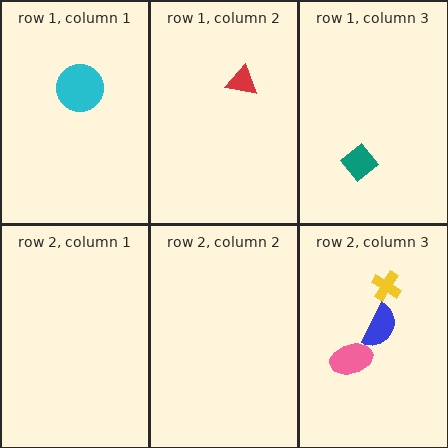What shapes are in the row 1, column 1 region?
The cyan circle.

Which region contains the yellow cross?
The row 2, column 3 region.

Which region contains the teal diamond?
The row 1, column 3 region.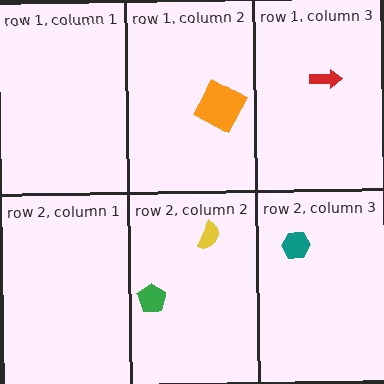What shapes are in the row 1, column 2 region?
The orange square.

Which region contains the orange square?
The row 1, column 2 region.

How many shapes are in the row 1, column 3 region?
1.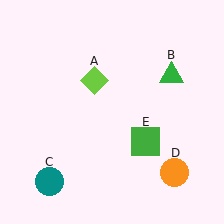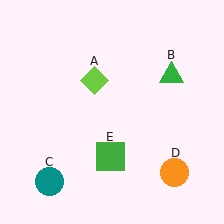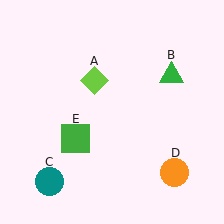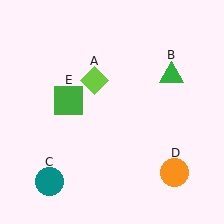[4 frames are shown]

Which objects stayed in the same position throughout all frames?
Lime diamond (object A) and green triangle (object B) and teal circle (object C) and orange circle (object D) remained stationary.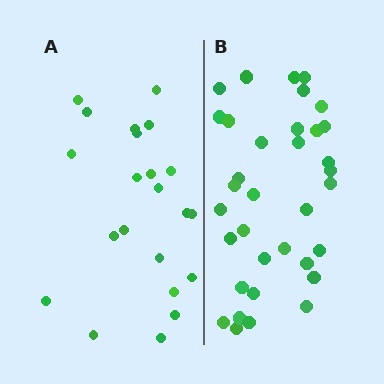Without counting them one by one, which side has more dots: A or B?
Region B (the right region) has more dots.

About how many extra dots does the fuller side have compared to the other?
Region B has approximately 15 more dots than region A.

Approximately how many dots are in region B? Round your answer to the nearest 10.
About 40 dots. (The exact count is 35, which rounds to 40.)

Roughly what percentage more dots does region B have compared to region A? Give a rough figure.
About 60% more.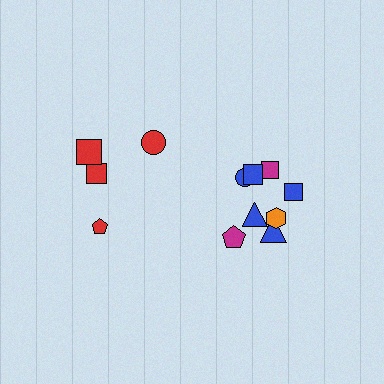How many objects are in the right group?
There are 8 objects.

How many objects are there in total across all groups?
There are 12 objects.